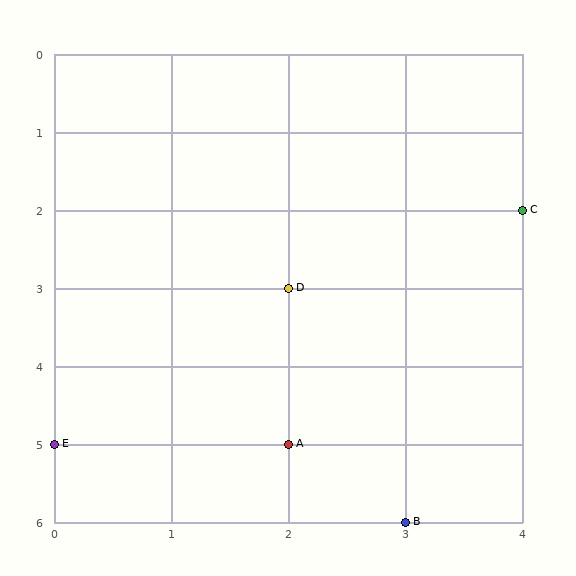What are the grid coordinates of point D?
Point D is at grid coordinates (2, 3).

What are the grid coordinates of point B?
Point B is at grid coordinates (3, 6).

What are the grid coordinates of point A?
Point A is at grid coordinates (2, 5).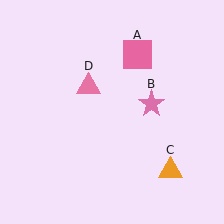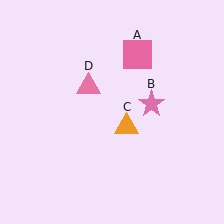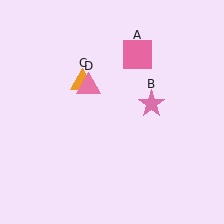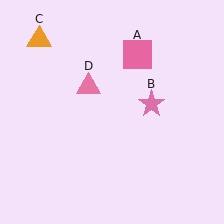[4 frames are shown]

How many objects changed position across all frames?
1 object changed position: orange triangle (object C).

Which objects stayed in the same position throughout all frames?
Pink square (object A) and pink star (object B) and pink triangle (object D) remained stationary.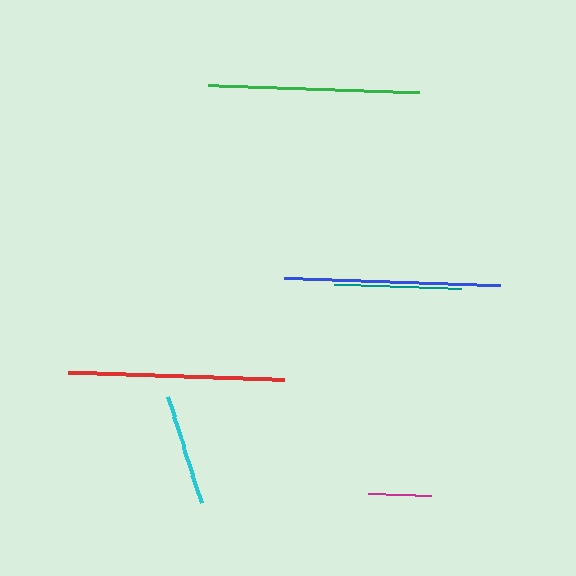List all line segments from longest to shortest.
From longest to shortest: blue, red, green, teal, cyan, magenta.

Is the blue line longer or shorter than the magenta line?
The blue line is longer than the magenta line.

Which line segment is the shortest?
The magenta line is the shortest at approximately 64 pixels.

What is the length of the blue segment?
The blue segment is approximately 216 pixels long.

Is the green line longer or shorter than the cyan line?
The green line is longer than the cyan line.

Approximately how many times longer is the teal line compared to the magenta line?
The teal line is approximately 2.0 times the length of the magenta line.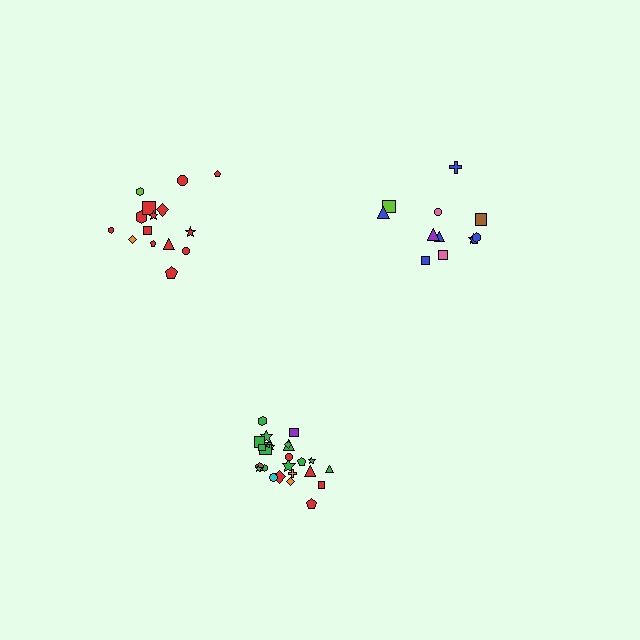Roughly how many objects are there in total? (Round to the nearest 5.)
Roughly 50 objects in total.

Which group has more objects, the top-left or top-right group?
The top-left group.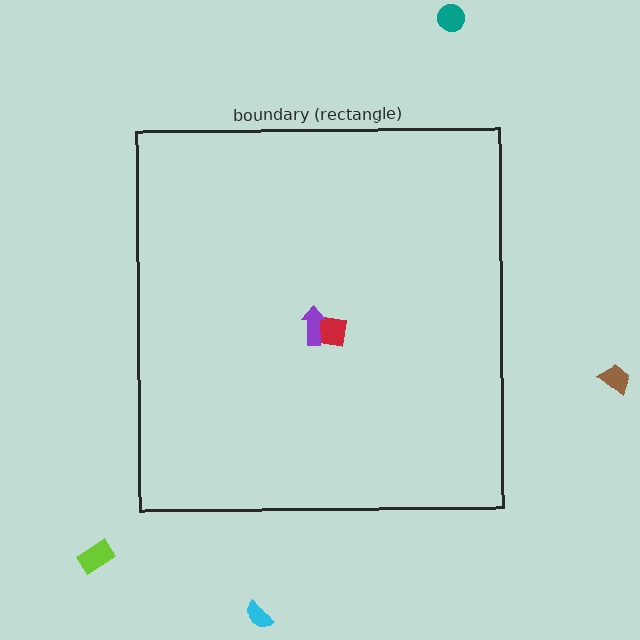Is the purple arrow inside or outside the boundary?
Inside.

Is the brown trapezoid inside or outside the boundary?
Outside.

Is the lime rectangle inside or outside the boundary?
Outside.